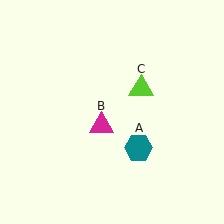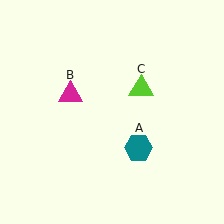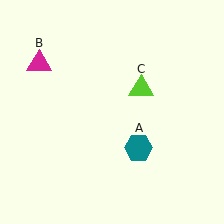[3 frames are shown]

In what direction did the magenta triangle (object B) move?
The magenta triangle (object B) moved up and to the left.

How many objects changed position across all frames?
1 object changed position: magenta triangle (object B).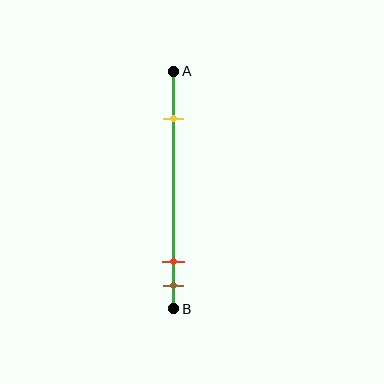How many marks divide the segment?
There are 3 marks dividing the segment.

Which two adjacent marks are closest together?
The red and brown marks are the closest adjacent pair.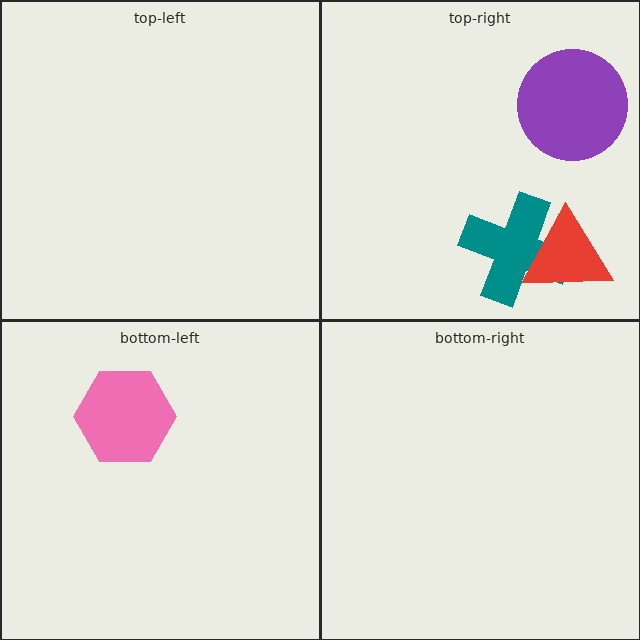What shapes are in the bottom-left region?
The pink hexagon.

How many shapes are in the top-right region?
3.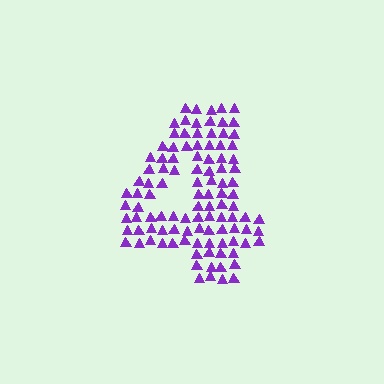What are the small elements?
The small elements are triangles.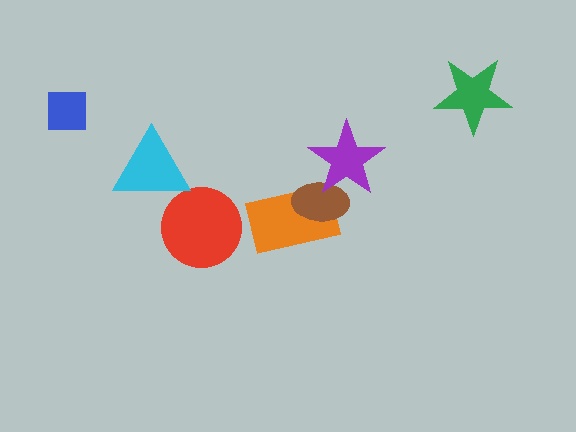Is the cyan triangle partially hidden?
No, no other shape covers it.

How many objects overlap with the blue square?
0 objects overlap with the blue square.